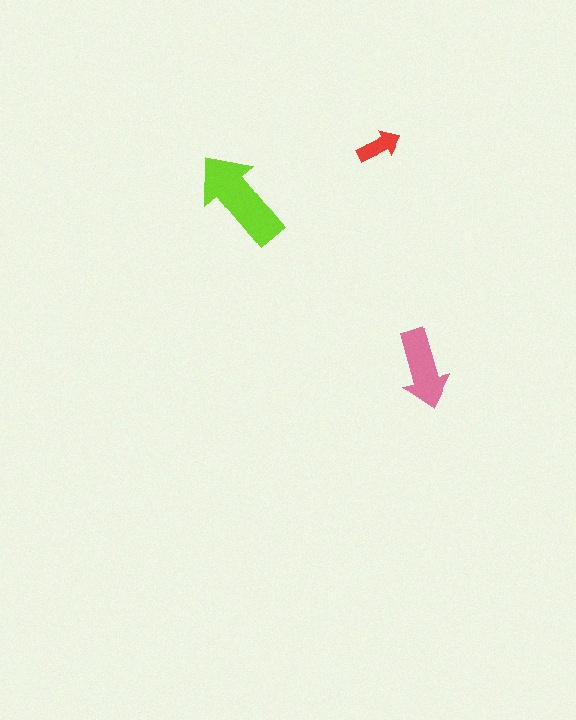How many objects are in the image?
There are 3 objects in the image.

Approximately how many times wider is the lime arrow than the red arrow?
About 2.5 times wider.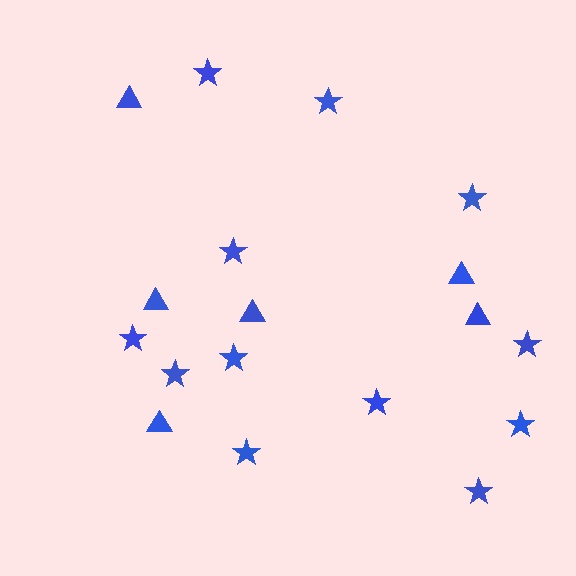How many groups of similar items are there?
There are 2 groups: one group of triangles (6) and one group of stars (12).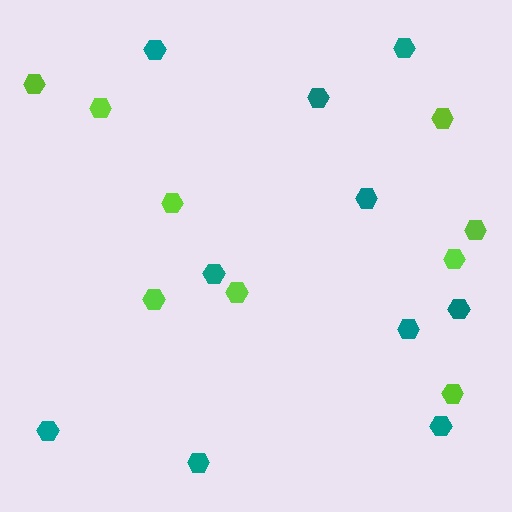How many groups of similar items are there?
There are 2 groups: one group of teal hexagons (10) and one group of lime hexagons (9).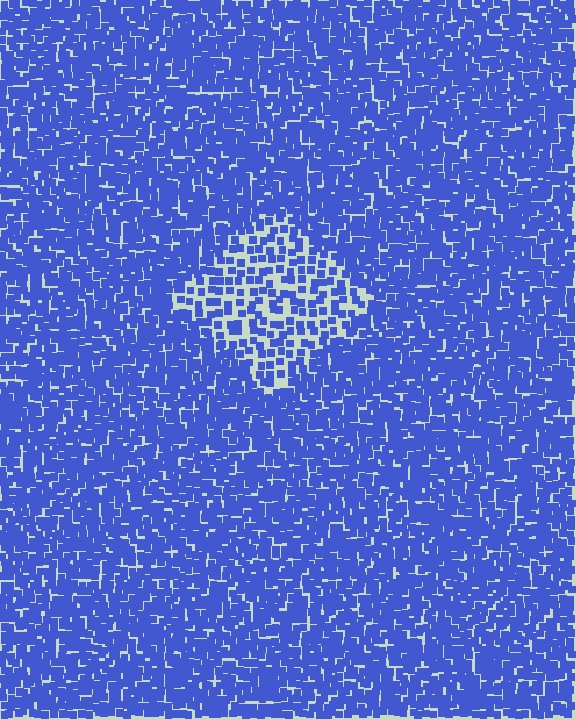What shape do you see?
I see a diamond.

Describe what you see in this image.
The image contains small blue elements arranged at two different densities. A diamond-shaped region is visible where the elements are less densely packed than the surrounding area.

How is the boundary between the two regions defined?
The boundary is defined by a change in element density (approximately 2.0x ratio). All elements are the same color, size, and shape.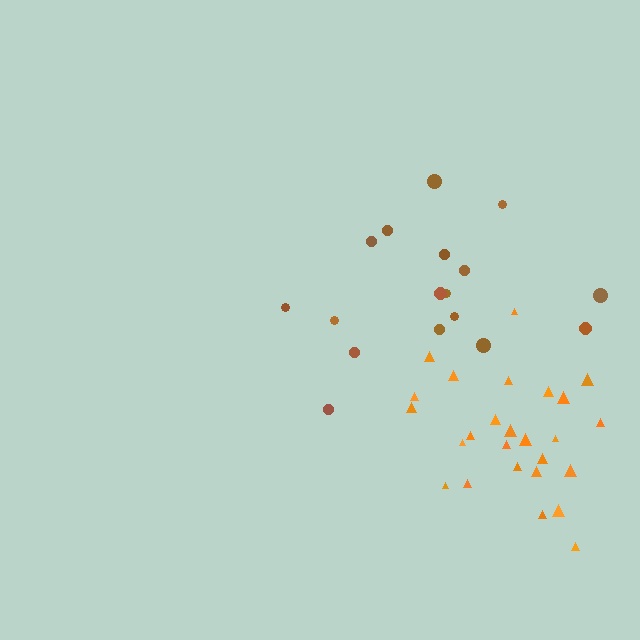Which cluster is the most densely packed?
Orange.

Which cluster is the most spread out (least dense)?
Brown.